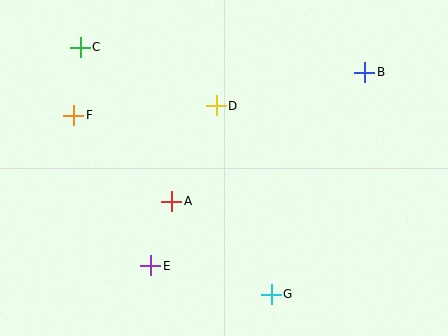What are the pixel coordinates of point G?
Point G is at (271, 294).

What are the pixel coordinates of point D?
Point D is at (216, 106).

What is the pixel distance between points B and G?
The distance between B and G is 241 pixels.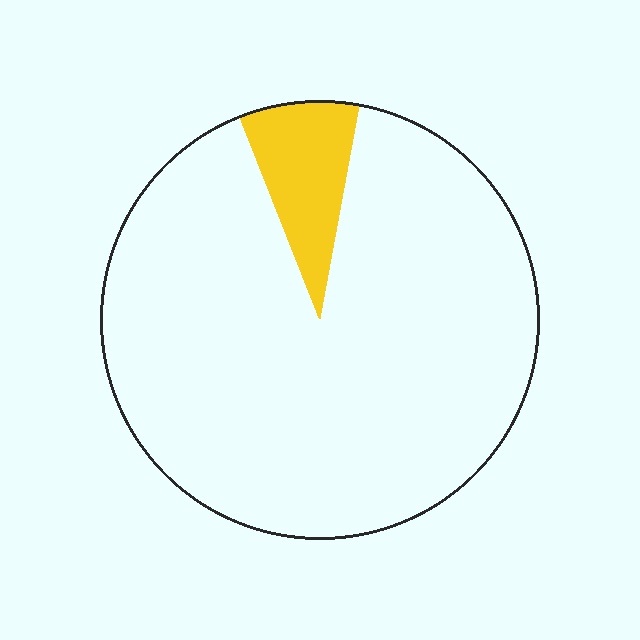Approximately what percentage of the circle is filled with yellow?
Approximately 10%.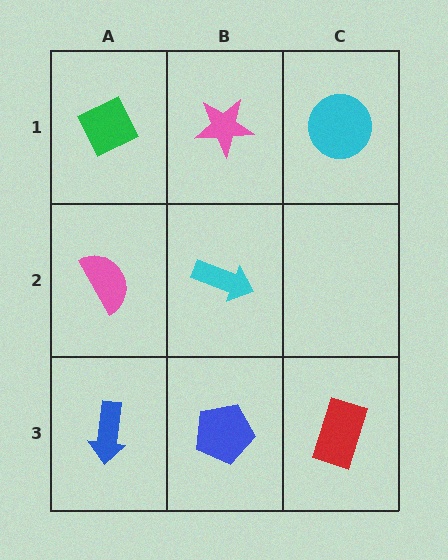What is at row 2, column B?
A cyan arrow.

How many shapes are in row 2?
2 shapes.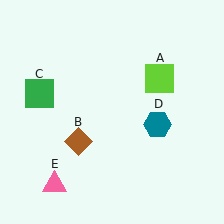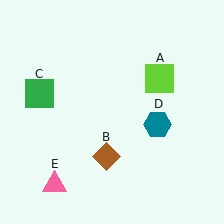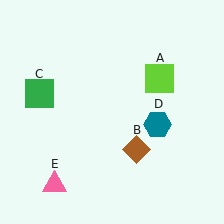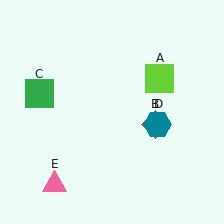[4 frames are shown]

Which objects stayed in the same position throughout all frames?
Lime square (object A) and green square (object C) and teal hexagon (object D) and pink triangle (object E) remained stationary.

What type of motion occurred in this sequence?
The brown diamond (object B) rotated counterclockwise around the center of the scene.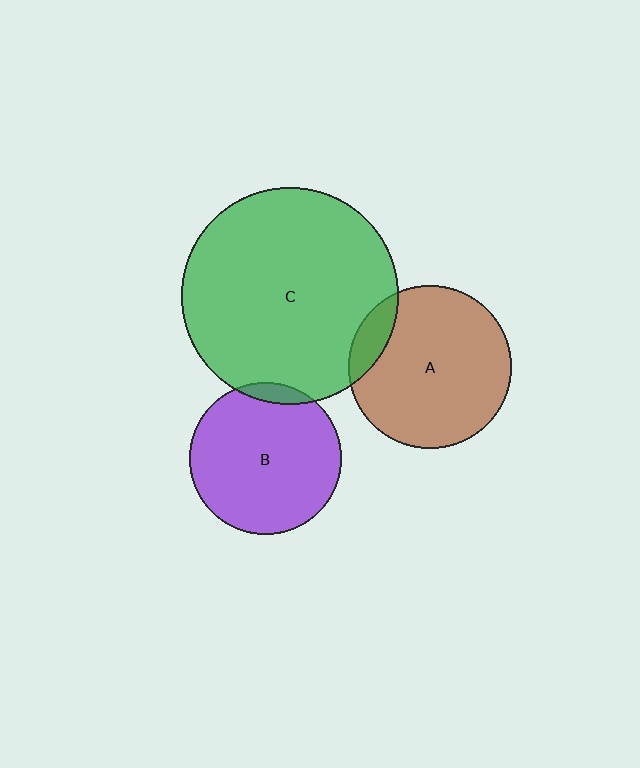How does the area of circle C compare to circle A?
Approximately 1.8 times.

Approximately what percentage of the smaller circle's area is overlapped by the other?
Approximately 5%.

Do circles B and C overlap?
Yes.